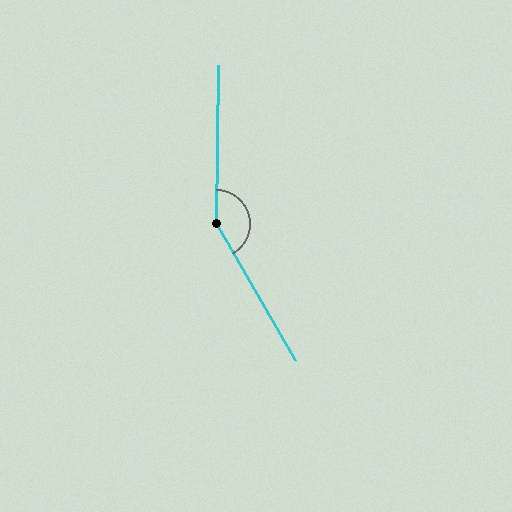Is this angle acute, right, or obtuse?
It is obtuse.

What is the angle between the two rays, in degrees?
Approximately 149 degrees.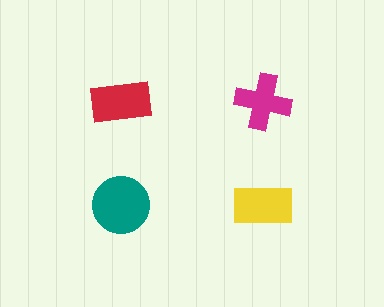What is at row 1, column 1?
A red rectangle.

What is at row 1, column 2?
A magenta cross.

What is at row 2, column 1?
A teal circle.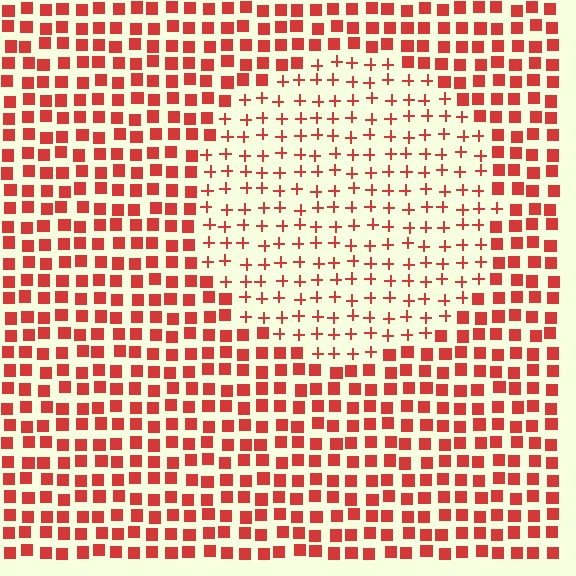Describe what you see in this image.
The image is filled with small red elements arranged in a uniform grid. A circle-shaped region contains plus signs, while the surrounding area contains squares. The boundary is defined purely by the change in element shape.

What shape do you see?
I see a circle.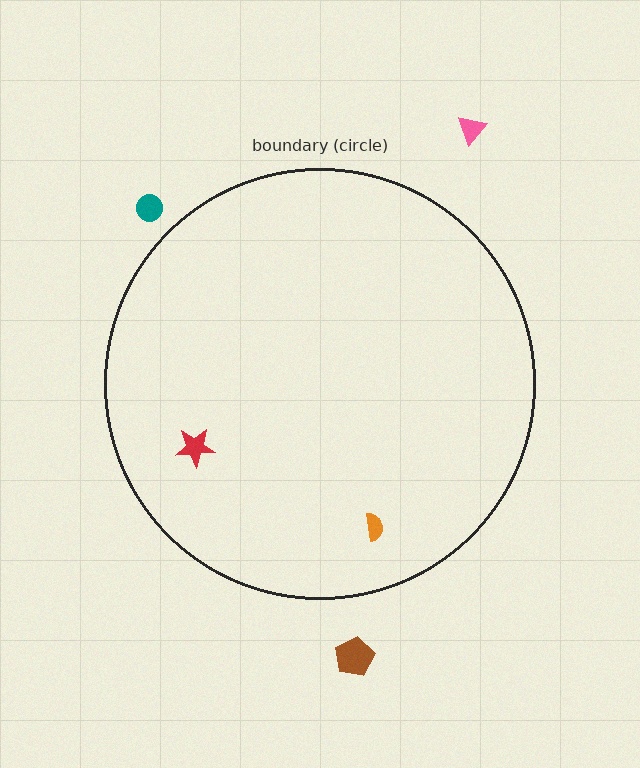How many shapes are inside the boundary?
2 inside, 3 outside.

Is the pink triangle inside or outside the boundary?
Outside.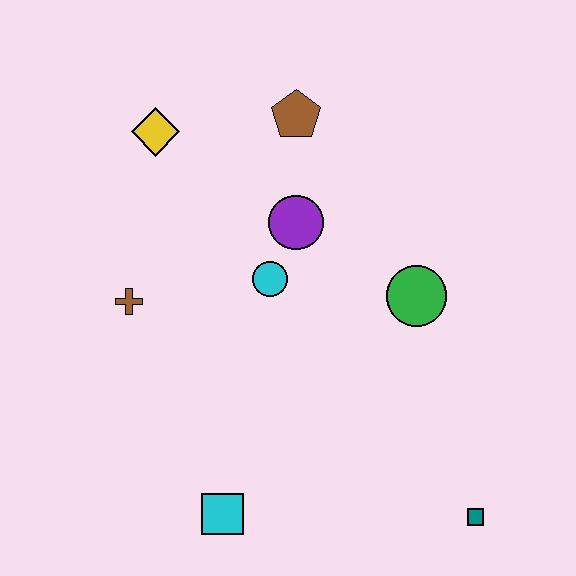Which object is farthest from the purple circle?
The teal square is farthest from the purple circle.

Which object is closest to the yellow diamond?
The brown pentagon is closest to the yellow diamond.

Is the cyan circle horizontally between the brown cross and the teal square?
Yes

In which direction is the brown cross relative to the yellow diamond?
The brown cross is below the yellow diamond.